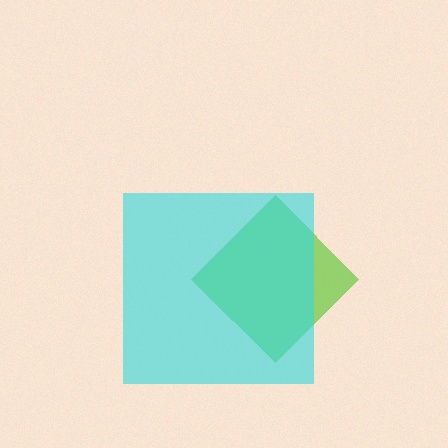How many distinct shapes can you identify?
There are 2 distinct shapes: a lime diamond, a cyan square.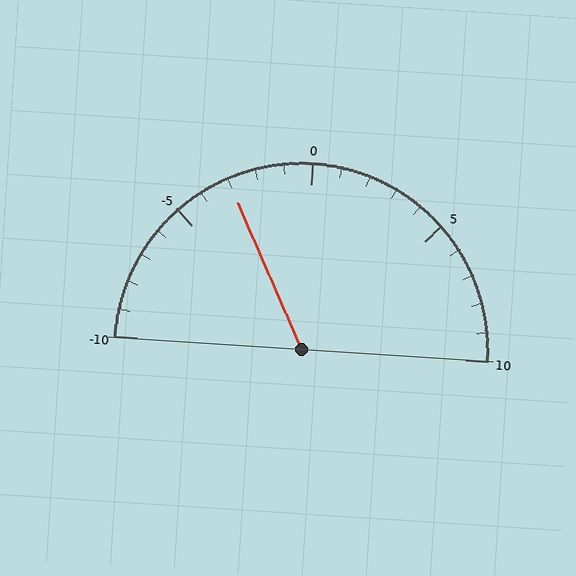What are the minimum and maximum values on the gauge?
The gauge ranges from -10 to 10.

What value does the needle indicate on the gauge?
The needle indicates approximately -3.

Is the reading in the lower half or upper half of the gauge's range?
The reading is in the lower half of the range (-10 to 10).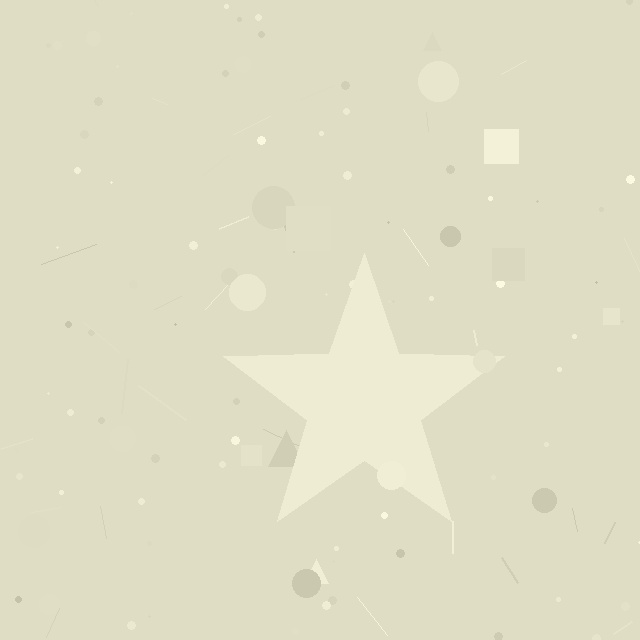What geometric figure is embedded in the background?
A star is embedded in the background.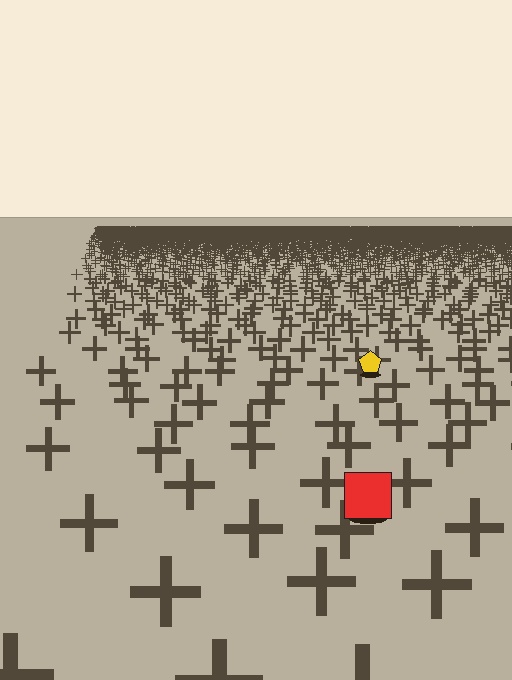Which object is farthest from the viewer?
The yellow pentagon is farthest from the viewer. It appears smaller and the ground texture around it is denser.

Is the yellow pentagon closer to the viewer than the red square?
No. The red square is closer — you can tell from the texture gradient: the ground texture is coarser near it.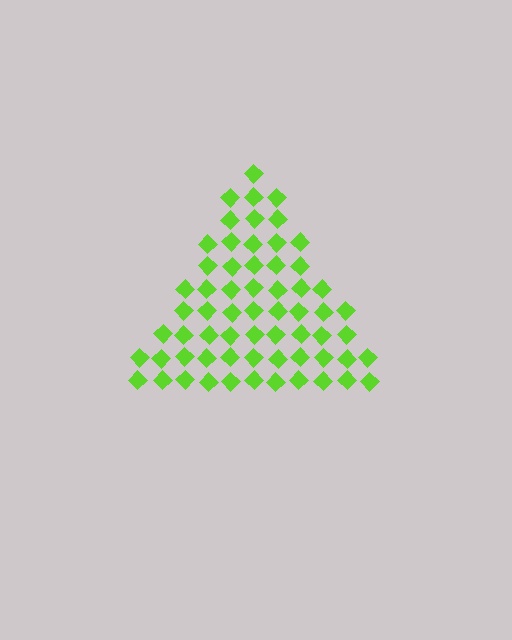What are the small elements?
The small elements are diamonds.